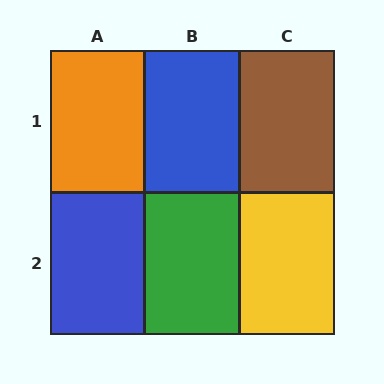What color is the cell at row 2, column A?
Blue.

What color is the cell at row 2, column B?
Green.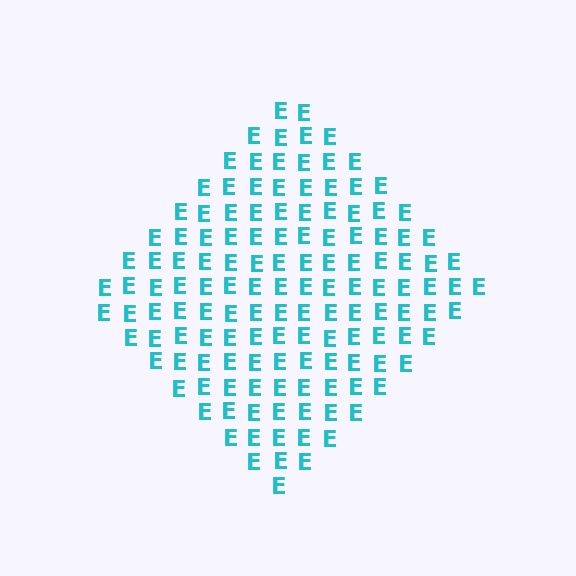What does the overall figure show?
The overall figure shows a diamond.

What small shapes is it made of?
It is made of small letter E's.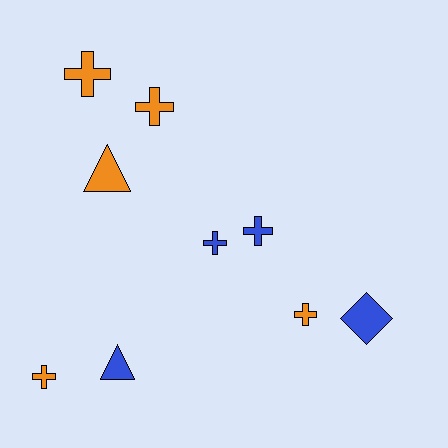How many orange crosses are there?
There are 4 orange crosses.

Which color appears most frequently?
Orange, with 5 objects.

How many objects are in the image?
There are 9 objects.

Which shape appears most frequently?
Cross, with 6 objects.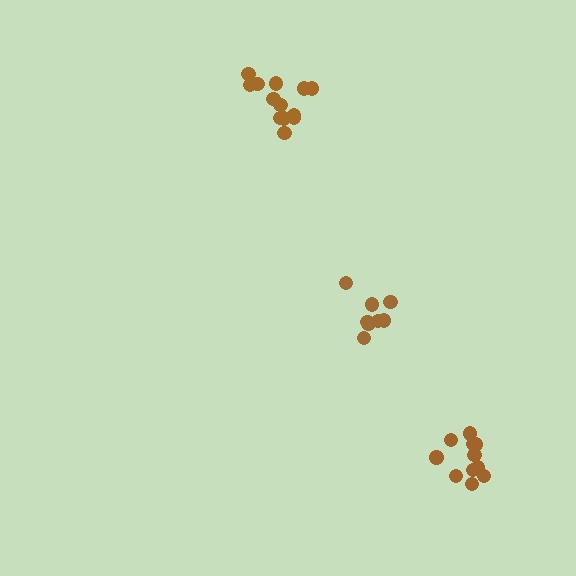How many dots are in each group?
Group 1: 13 dots, Group 2: 8 dots, Group 3: 11 dots (32 total).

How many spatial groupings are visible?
There are 3 spatial groupings.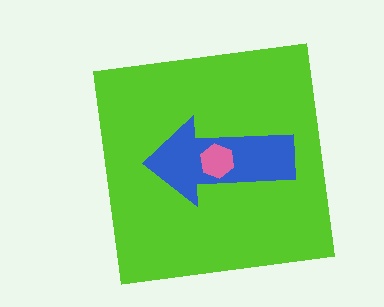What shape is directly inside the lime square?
The blue arrow.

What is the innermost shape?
The pink hexagon.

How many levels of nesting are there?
3.